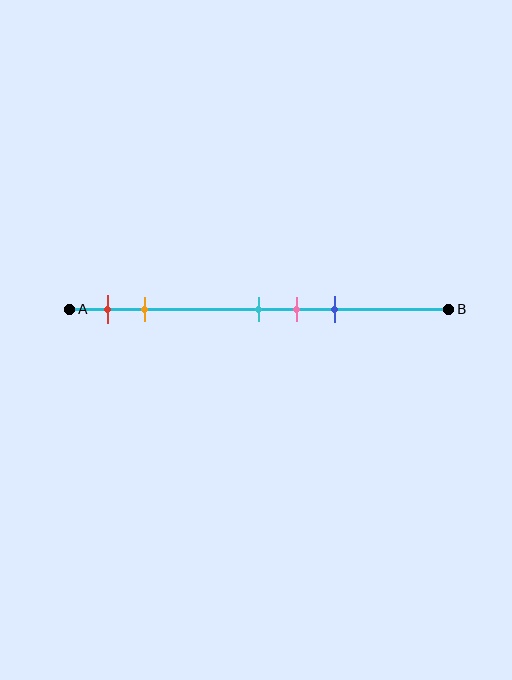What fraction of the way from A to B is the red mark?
The red mark is approximately 10% (0.1) of the way from A to B.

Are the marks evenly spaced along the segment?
No, the marks are not evenly spaced.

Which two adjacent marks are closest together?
The cyan and pink marks are the closest adjacent pair.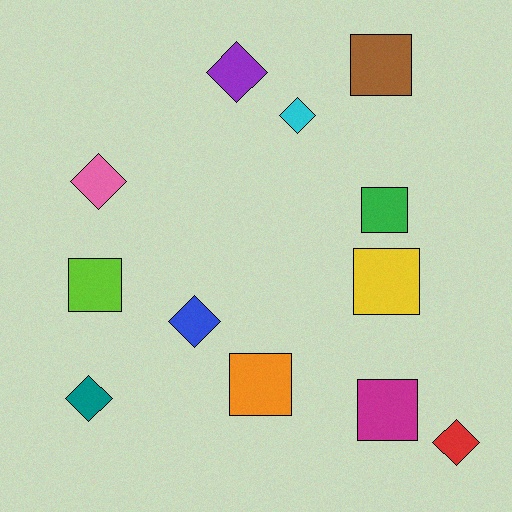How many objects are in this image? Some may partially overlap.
There are 12 objects.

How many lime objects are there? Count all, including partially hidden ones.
There is 1 lime object.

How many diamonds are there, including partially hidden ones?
There are 6 diamonds.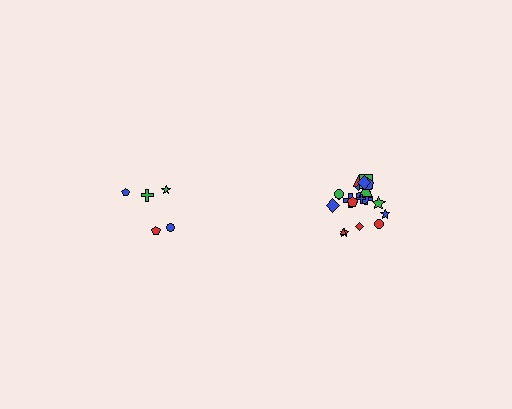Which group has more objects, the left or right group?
The right group.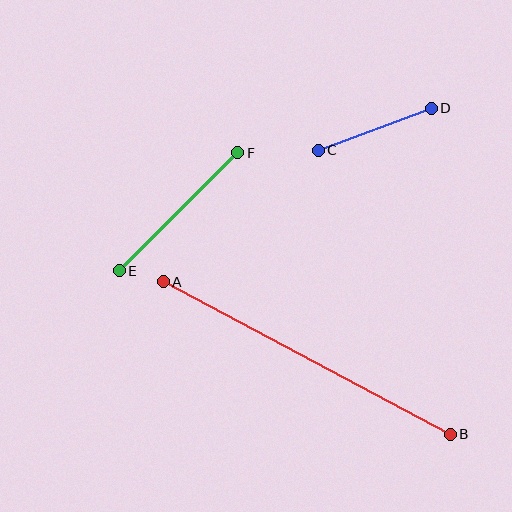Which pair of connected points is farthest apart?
Points A and B are farthest apart.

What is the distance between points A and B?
The distance is approximately 325 pixels.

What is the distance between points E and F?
The distance is approximately 167 pixels.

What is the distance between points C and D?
The distance is approximately 120 pixels.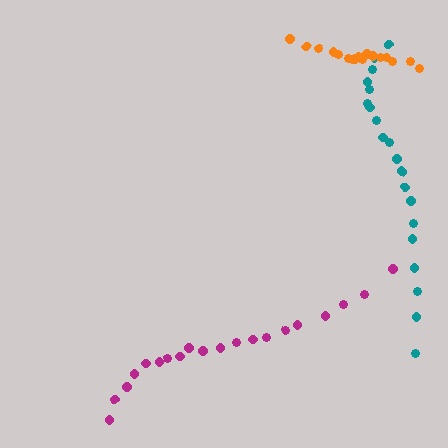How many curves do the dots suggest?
There are 3 distinct paths.